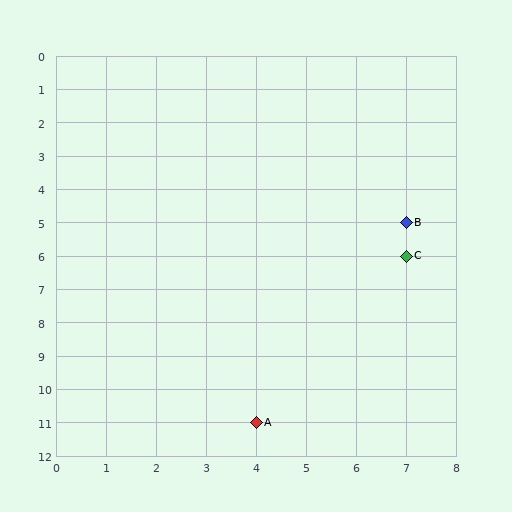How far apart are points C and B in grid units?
Points C and B are 1 row apart.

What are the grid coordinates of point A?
Point A is at grid coordinates (4, 11).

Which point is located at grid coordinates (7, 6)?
Point C is at (7, 6).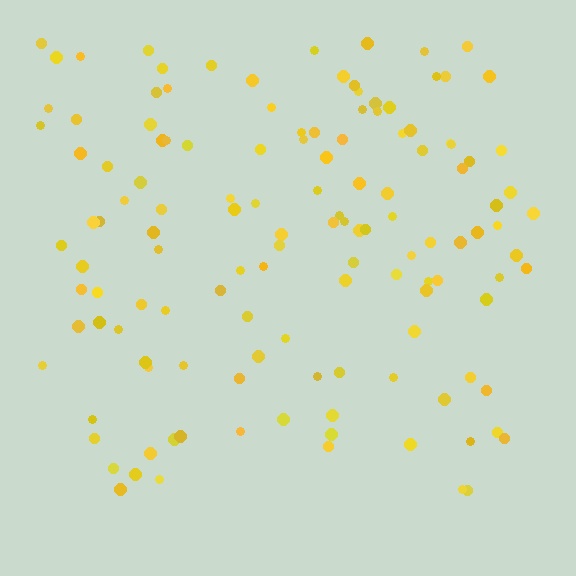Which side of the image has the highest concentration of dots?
The top.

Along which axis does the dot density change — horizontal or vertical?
Vertical.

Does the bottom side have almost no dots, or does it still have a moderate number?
Still a moderate number, just noticeably fewer than the top.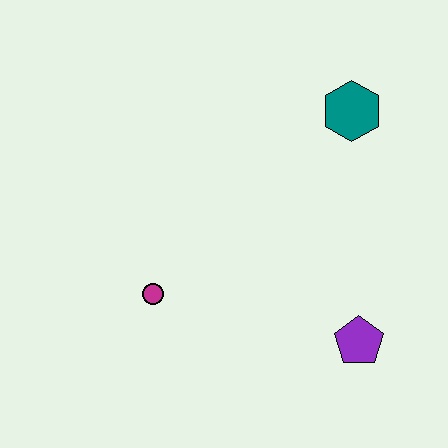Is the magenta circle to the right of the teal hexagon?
No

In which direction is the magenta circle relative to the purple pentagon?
The magenta circle is to the left of the purple pentagon.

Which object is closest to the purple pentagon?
The magenta circle is closest to the purple pentagon.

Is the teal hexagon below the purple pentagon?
No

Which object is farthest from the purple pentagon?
The teal hexagon is farthest from the purple pentagon.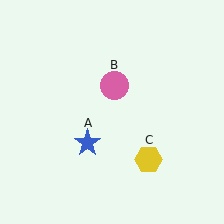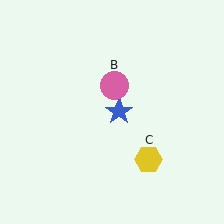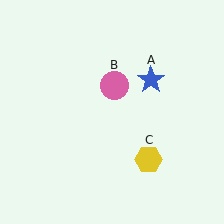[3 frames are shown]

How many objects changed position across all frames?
1 object changed position: blue star (object A).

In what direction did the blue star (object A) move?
The blue star (object A) moved up and to the right.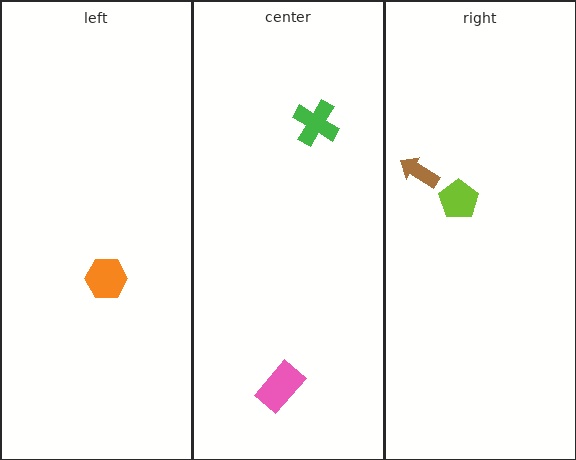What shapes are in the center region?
The pink rectangle, the green cross.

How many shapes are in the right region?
2.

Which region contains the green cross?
The center region.